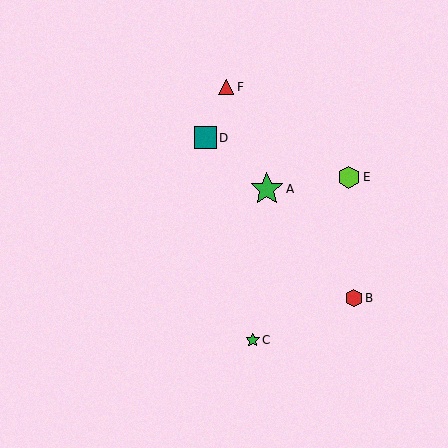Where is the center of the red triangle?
The center of the red triangle is at (226, 87).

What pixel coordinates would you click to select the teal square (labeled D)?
Click at (205, 138) to select the teal square D.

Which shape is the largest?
The green star (labeled A) is the largest.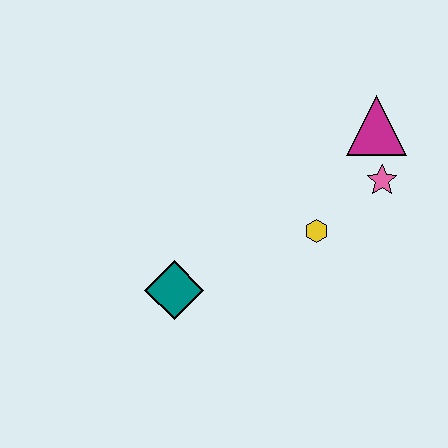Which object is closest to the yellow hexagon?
The pink star is closest to the yellow hexagon.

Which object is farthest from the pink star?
The teal diamond is farthest from the pink star.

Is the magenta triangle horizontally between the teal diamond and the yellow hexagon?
No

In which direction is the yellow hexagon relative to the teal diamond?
The yellow hexagon is to the right of the teal diamond.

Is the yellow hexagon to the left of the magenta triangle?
Yes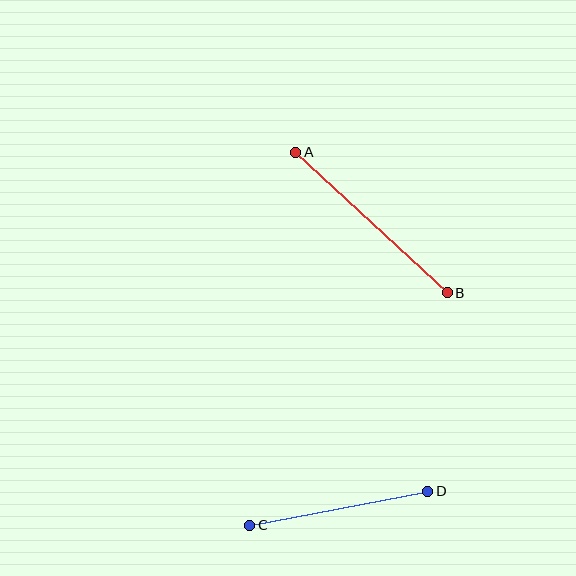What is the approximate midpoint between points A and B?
The midpoint is at approximately (371, 223) pixels.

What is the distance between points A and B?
The distance is approximately 207 pixels.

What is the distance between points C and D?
The distance is approximately 181 pixels.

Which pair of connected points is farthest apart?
Points A and B are farthest apart.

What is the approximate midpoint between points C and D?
The midpoint is at approximately (339, 508) pixels.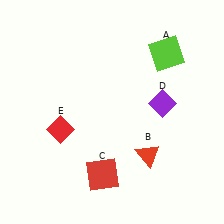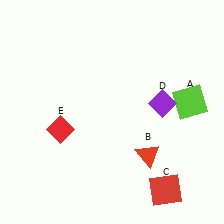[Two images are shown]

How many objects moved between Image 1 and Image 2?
2 objects moved between the two images.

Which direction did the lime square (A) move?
The lime square (A) moved down.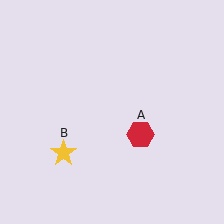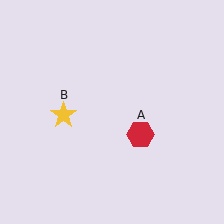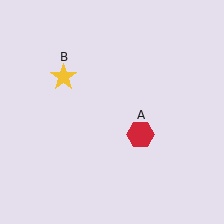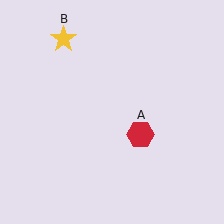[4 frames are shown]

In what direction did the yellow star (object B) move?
The yellow star (object B) moved up.